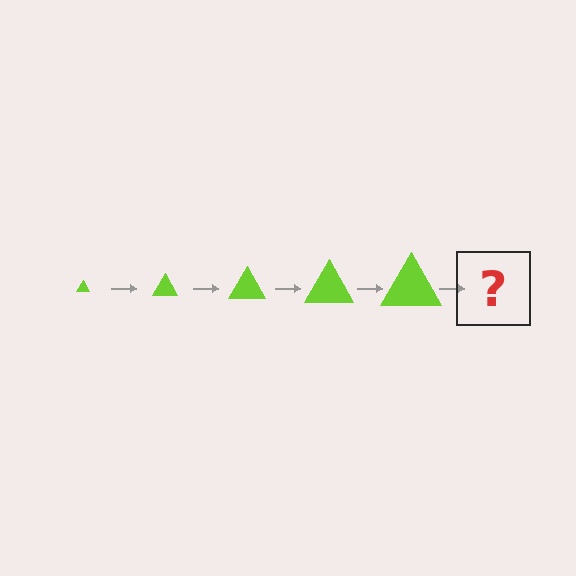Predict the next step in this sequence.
The next step is a lime triangle, larger than the previous one.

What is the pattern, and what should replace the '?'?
The pattern is that the triangle gets progressively larger each step. The '?' should be a lime triangle, larger than the previous one.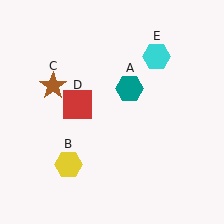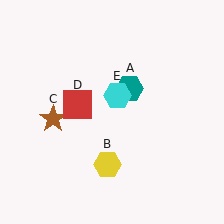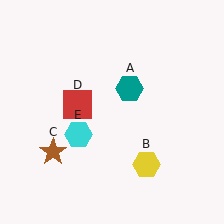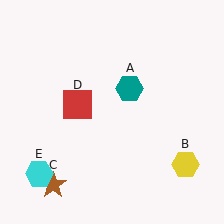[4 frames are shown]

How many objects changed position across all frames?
3 objects changed position: yellow hexagon (object B), brown star (object C), cyan hexagon (object E).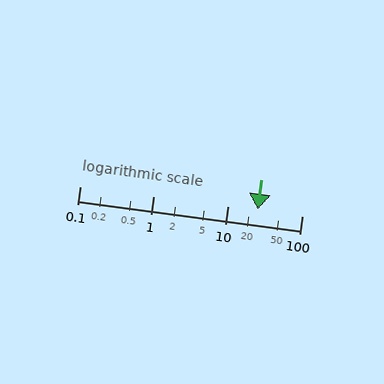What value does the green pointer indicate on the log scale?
The pointer indicates approximately 25.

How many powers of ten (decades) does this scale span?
The scale spans 3 decades, from 0.1 to 100.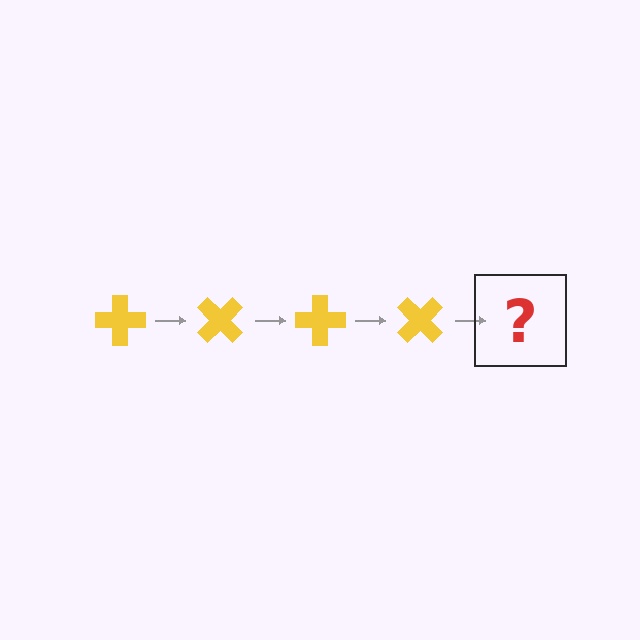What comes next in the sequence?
The next element should be a yellow cross rotated 180 degrees.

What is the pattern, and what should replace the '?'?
The pattern is that the cross rotates 45 degrees each step. The '?' should be a yellow cross rotated 180 degrees.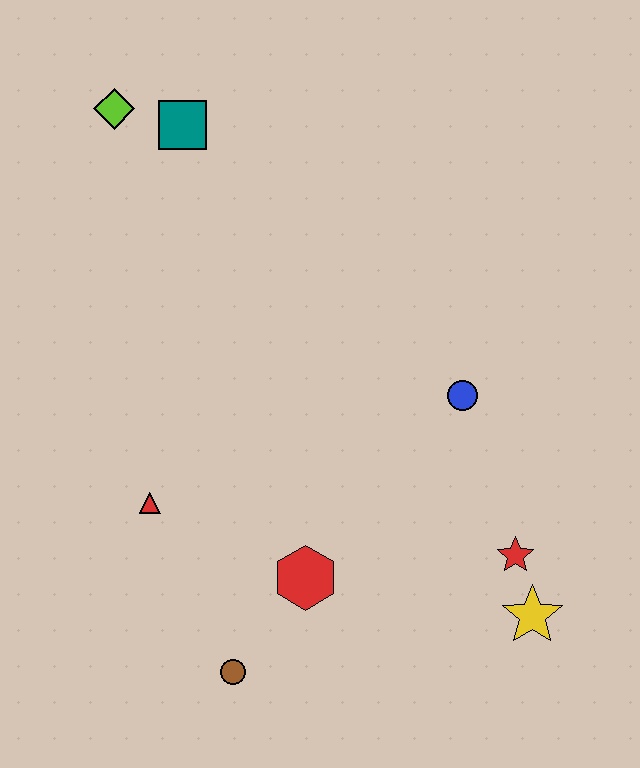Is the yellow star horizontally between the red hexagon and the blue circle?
No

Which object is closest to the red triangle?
The red hexagon is closest to the red triangle.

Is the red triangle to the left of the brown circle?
Yes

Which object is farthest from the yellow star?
The lime diamond is farthest from the yellow star.